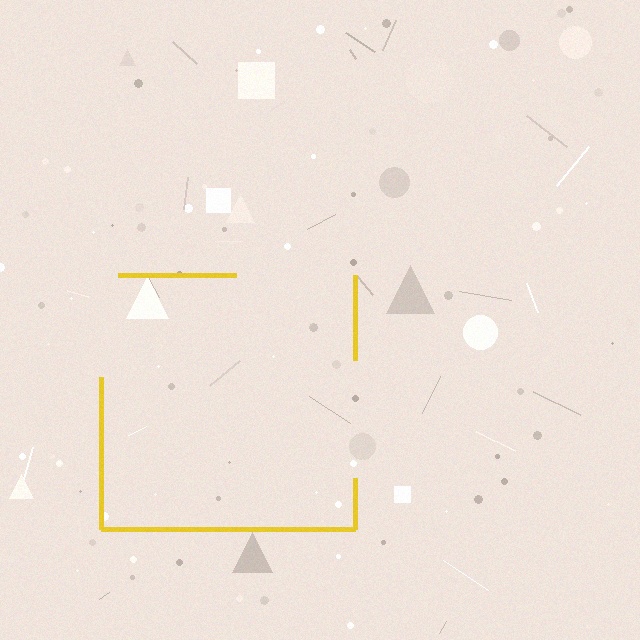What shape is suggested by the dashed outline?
The dashed outline suggests a square.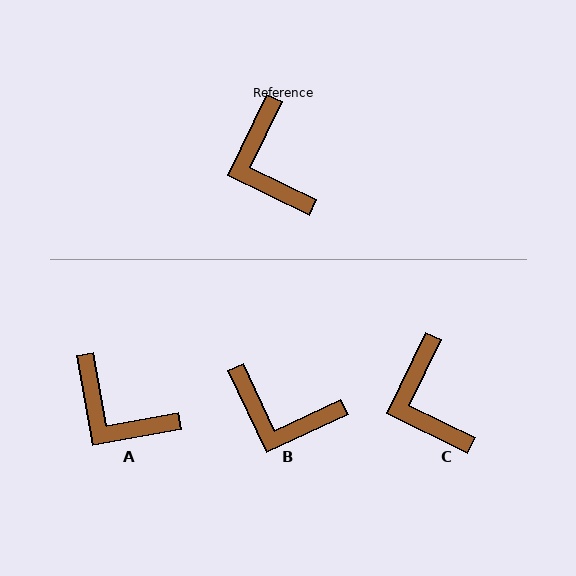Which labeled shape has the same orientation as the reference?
C.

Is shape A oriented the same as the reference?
No, it is off by about 36 degrees.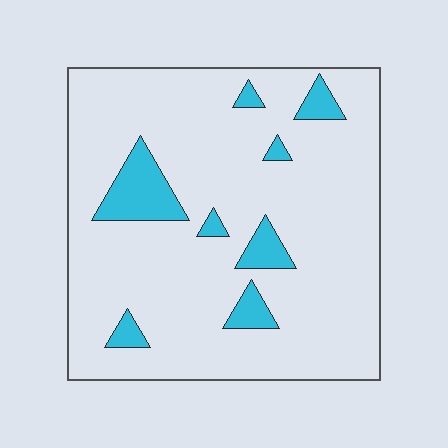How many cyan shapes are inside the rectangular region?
8.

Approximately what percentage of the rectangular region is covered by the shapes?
Approximately 10%.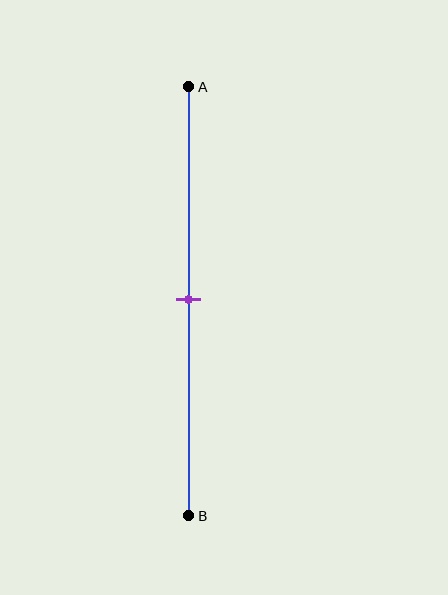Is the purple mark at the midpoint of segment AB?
Yes, the mark is approximately at the midpoint.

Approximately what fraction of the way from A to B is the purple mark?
The purple mark is approximately 50% of the way from A to B.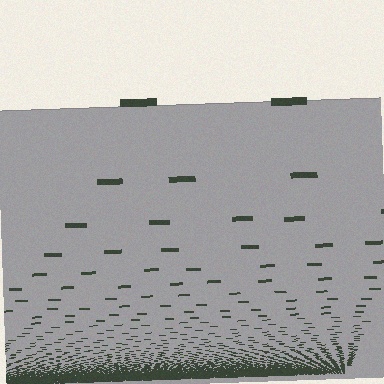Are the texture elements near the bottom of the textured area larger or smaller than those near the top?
Smaller. The gradient is inverted — elements near the bottom are smaller and denser.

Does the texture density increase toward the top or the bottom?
Density increases toward the bottom.